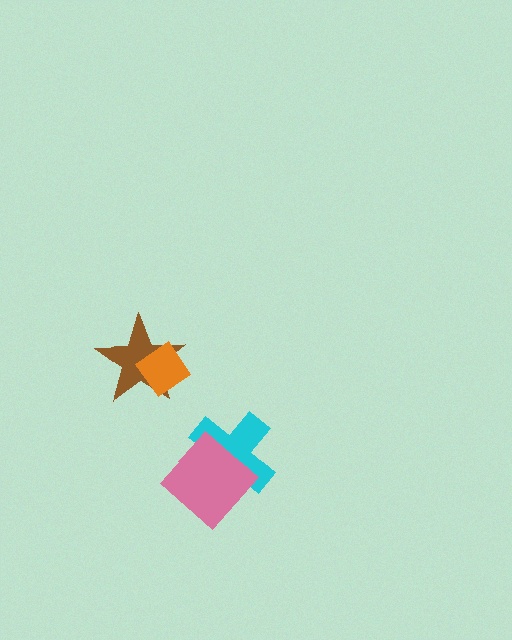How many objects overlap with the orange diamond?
1 object overlaps with the orange diamond.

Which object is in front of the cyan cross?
The pink diamond is in front of the cyan cross.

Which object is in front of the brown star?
The orange diamond is in front of the brown star.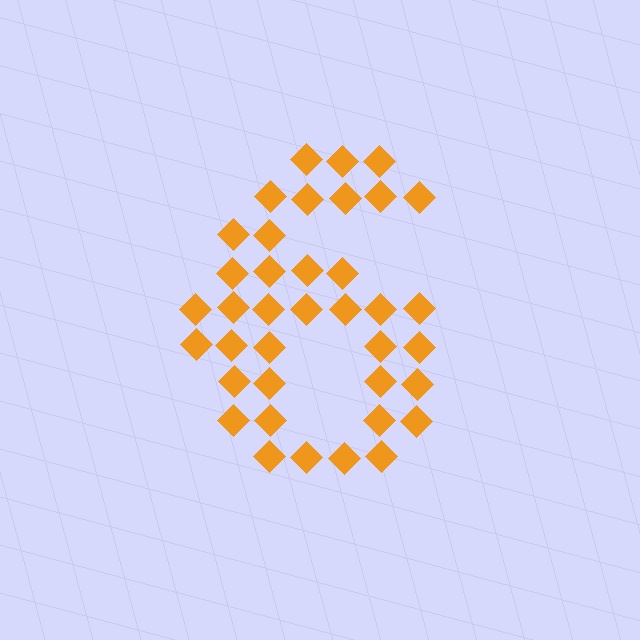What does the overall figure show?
The overall figure shows the digit 6.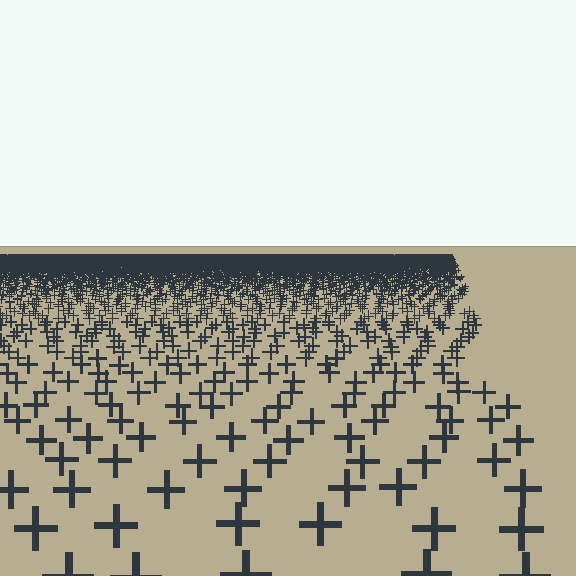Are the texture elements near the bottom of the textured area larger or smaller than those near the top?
Larger. Near the bottom, elements are closer to the viewer and appear at a bigger on-screen size.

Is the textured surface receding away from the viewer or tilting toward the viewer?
The surface is receding away from the viewer. Texture elements get smaller and denser toward the top.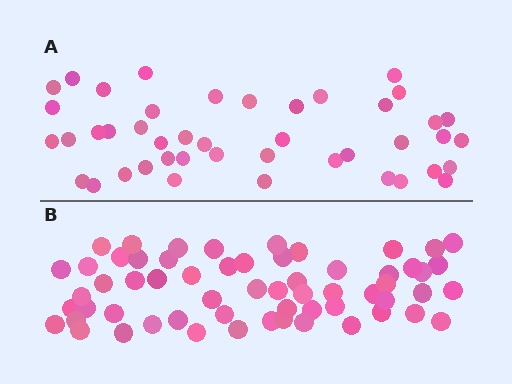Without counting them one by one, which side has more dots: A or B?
Region B (the bottom region) has more dots.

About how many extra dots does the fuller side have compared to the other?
Region B has approximately 15 more dots than region A.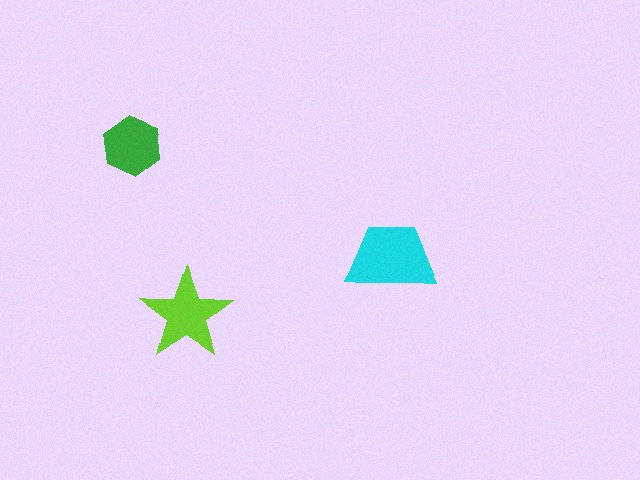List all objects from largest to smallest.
The cyan trapezoid, the lime star, the green hexagon.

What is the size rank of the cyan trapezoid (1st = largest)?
1st.